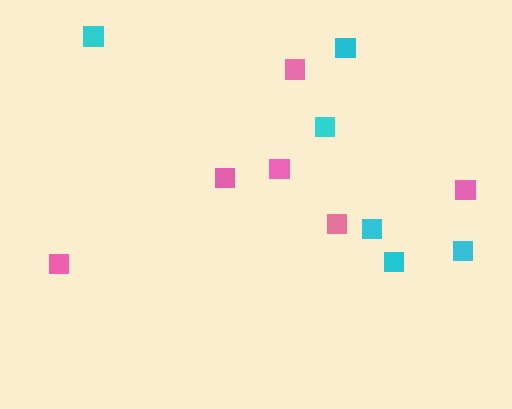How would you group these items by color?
There are 2 groups: one group of pink squares (6) and one group of cyan squares (6).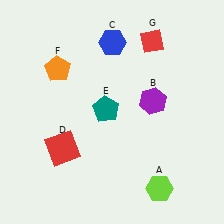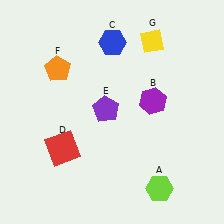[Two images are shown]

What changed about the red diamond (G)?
In Image 1, G is red. In Image 2, it changed to yellow.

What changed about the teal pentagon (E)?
In Image 1, E is teal. In Image 2, it changed to purple.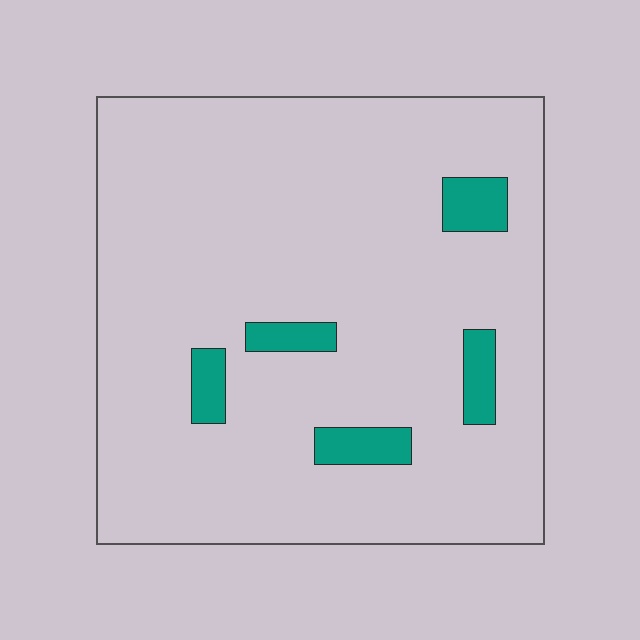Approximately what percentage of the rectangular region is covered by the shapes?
Approximately 10%.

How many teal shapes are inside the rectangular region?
5.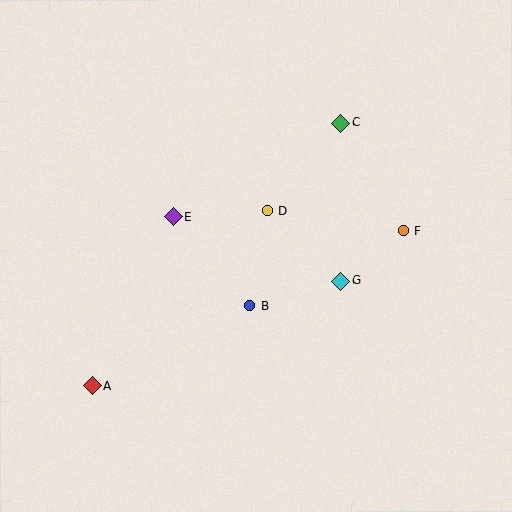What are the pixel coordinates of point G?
Point G is at (341, 281).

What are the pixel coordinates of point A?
Point A is at (92, 386).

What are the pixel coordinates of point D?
Point D is at (267, 210).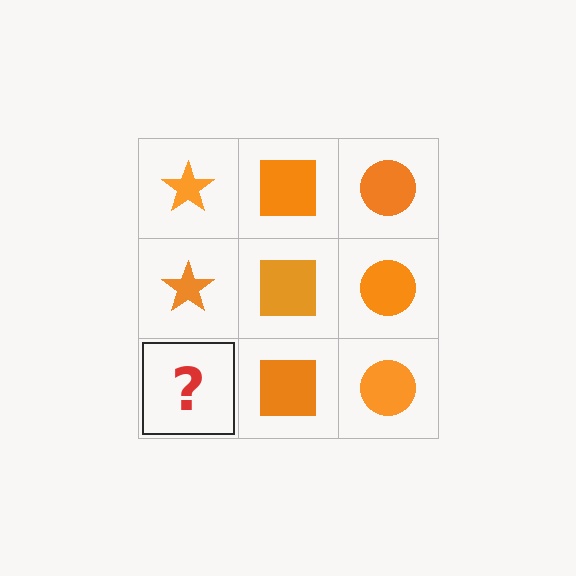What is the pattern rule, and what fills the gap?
The rule is that each column has a consistent shape. The gap should be filled with an orange star.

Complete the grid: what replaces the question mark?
The question mark should be replaced with an orange star.